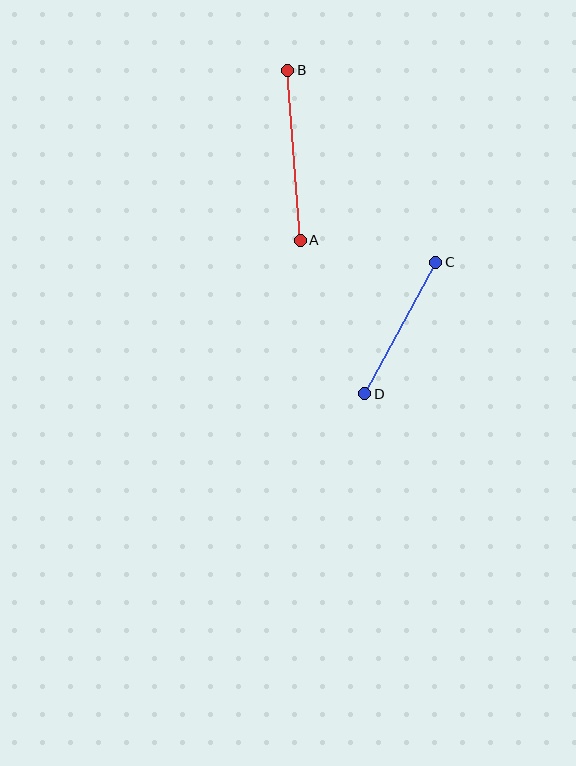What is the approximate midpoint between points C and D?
The midpoint is at approximately (400, 328) pixels.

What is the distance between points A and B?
The distance is approximately 170 pixels.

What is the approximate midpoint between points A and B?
The midpoint is at approximately (294, 155) pixels.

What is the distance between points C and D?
The distance is approximately 149 pixels.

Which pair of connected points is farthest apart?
Points A and B are farthest apart.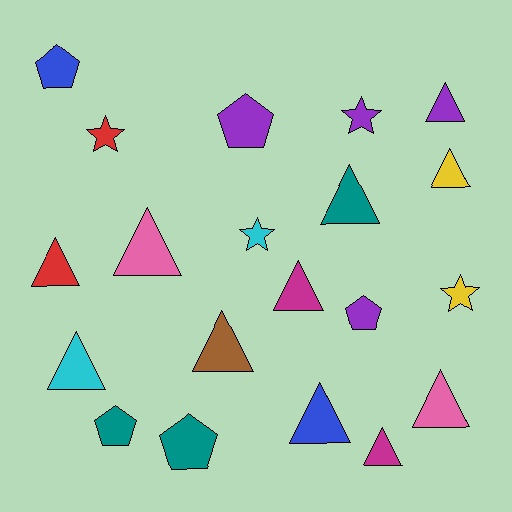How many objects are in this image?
There are 20 objects.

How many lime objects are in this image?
There are no lime objects.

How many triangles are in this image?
There are 11 triangles.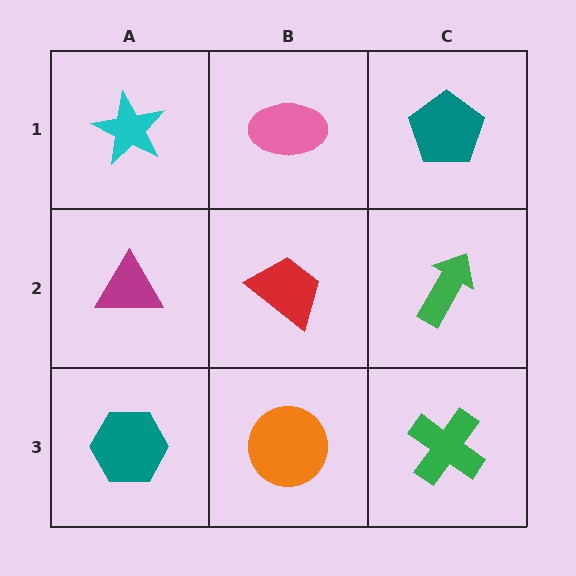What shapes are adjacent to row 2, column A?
A cyan star (row 1, column A), a teal hexagon (row 3, column A), a red trapezoid (row 2, column B).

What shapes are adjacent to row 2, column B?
A pink ellipse (row 1, column B), an orange circle (row 3, column B), a magenta triangle (row 2, column A), a green arrow (row 2, column C).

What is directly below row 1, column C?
A green arrow.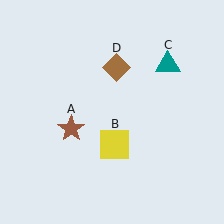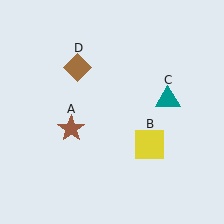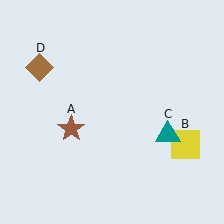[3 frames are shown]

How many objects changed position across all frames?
3 objects changed position: yellow square (object B), teal triangle (object C), brown diamond (object D).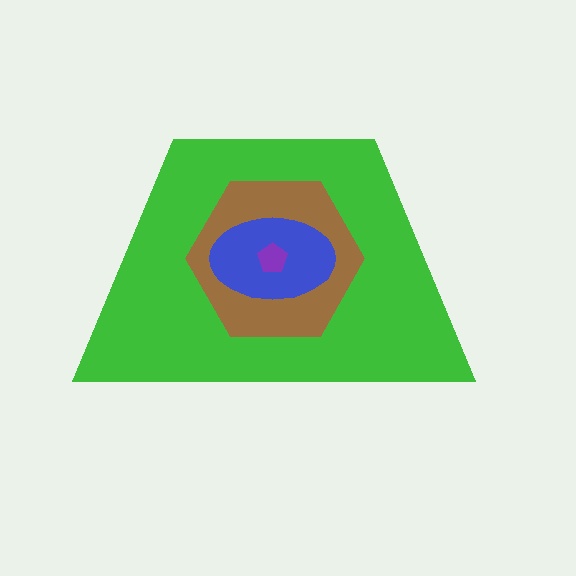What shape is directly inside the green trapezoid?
The brown hexagon.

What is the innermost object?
The purple pentagon.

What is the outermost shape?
The green trapezoid.